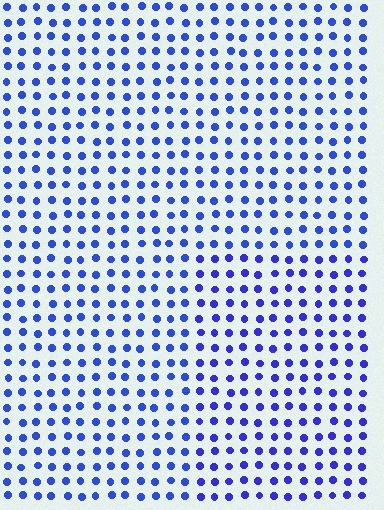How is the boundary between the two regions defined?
The boundary is defined purely by a slight shift in hue (about 13 degrees). Spacing, size, and orientation are identical on both sides.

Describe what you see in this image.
The image is filled with small blue elements in a uniform arrangement. A rectangle-shaped region is visible where the elements are tinted to a slightly different hue, forming a subtle color boundary.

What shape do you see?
I see a rectangle.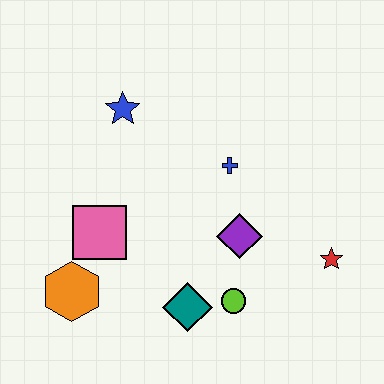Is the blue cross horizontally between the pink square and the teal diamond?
No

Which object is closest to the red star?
The purple diamond is closest to the red star.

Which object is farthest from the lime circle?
The blue star is farthest from the lime circle.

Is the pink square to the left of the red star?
Yes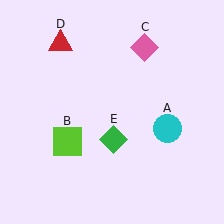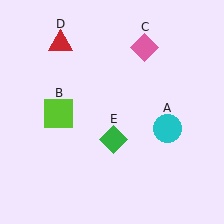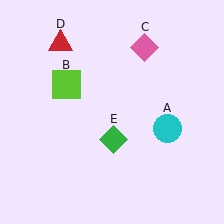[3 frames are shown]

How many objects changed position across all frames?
1 object changed position: lime square (object B).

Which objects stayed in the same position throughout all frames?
Cyan circle (object A) and pink diamond (object C) and red triangle (object D) and green diamond (object E) remained stationary.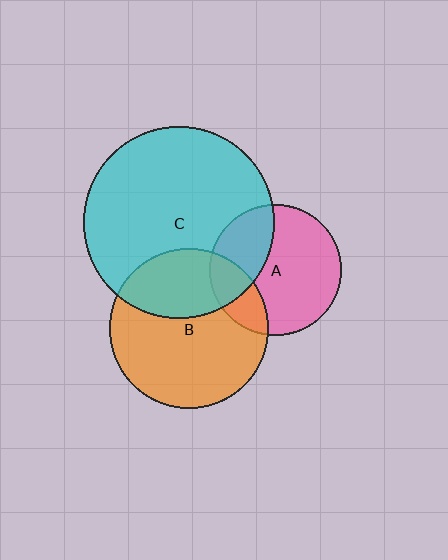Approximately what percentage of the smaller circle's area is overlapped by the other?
Approximately 35%.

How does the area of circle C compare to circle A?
Approximately 2.1 times.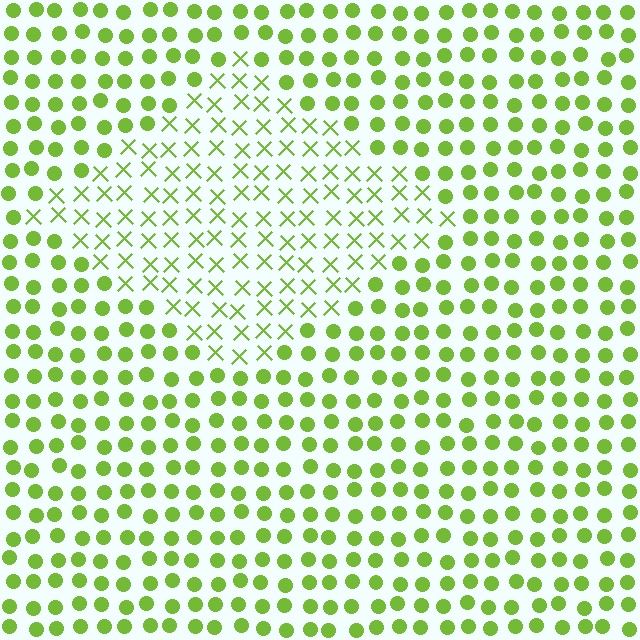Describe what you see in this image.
The image is filled with small lime elements arranged in a uniform grid. A diamond-shaped region contains X marks, while the surrounding area contains circles. The boundary is defined purely by the change in element shape.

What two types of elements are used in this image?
The image uses X marks inside the diamond region and circles outside it.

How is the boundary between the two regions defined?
The boundary is defined by a change in element shape: X marks inside vs. circles outside. All elements share the same color and spacing.